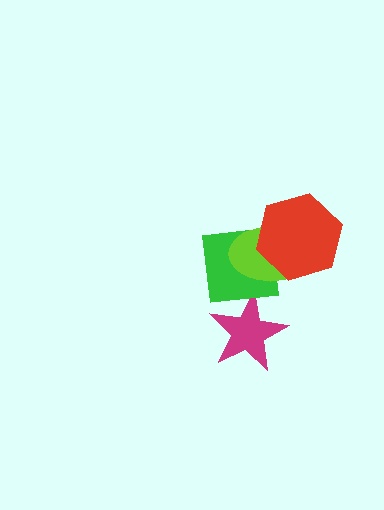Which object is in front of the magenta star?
The green square is in front of the magenta star.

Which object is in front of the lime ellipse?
The red hexagon is in front of the lime ellipse.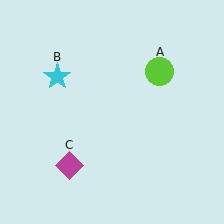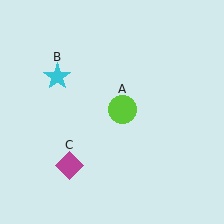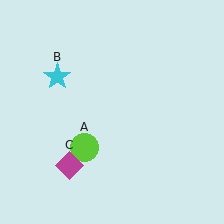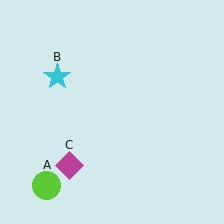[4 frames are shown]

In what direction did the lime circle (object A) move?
The lime circle (object A) moved down and to the left.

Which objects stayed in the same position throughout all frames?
Cyan star (object B) and magenta diamond (object C) remained stationary.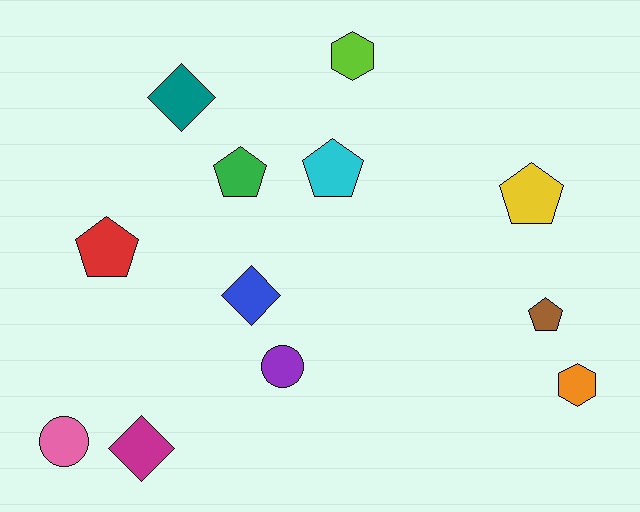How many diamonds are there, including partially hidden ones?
There are 3 diamonds.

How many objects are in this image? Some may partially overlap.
There are 12 objects.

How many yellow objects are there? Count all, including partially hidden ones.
There is 1 yellow object.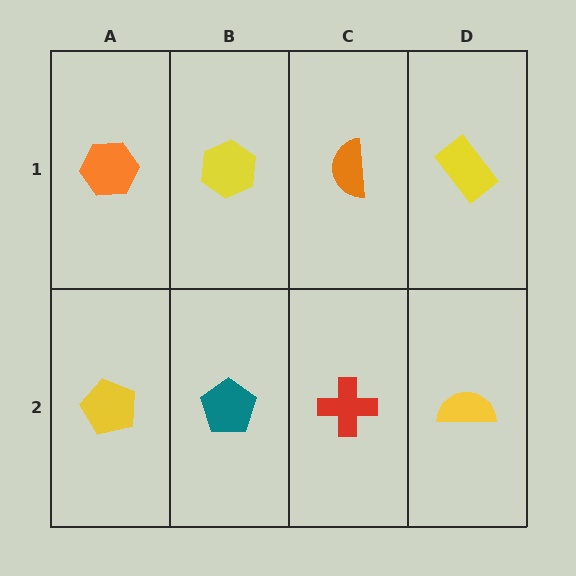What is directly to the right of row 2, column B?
A red cross.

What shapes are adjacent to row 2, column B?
A yellow hexagon (row 1, column B), a yellow pentagon (row 2, column A), a red cross (row 2, column C).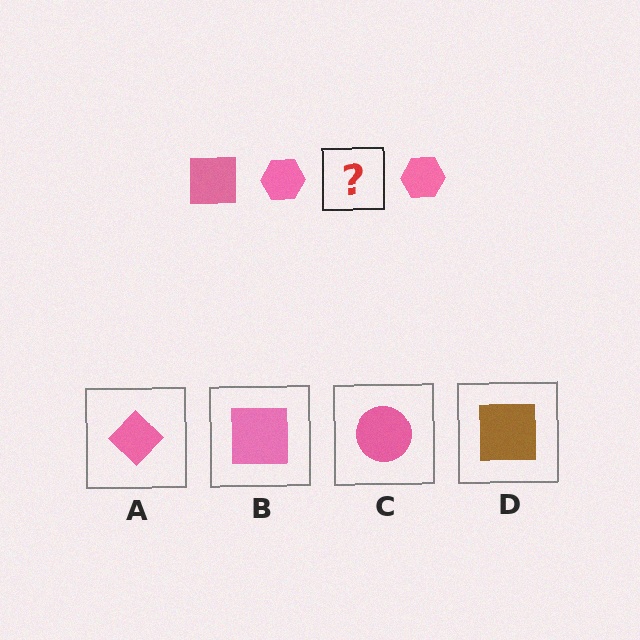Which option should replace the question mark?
Option B.